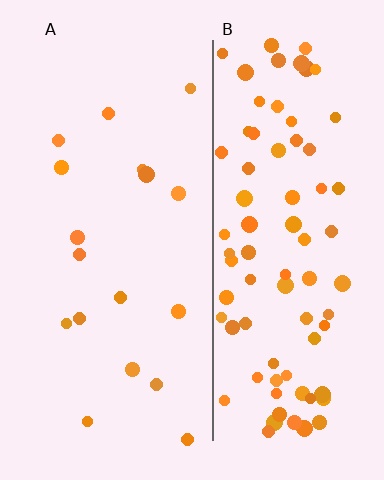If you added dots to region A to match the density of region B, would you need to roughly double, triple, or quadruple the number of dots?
Approximately quadruple.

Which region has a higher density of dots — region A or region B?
B (the right).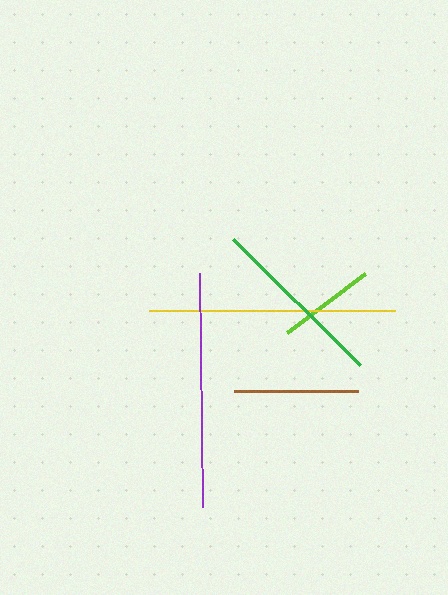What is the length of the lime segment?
The lime segment is approximately 98 pixels long.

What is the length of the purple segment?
The purple segment is approximately 234 pixels long.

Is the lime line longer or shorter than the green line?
The green line is longer than the lime line.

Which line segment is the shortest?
The lime line is the shortest at approximately 98 pixels.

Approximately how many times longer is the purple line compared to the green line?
The purple line is approximately 1.3 times the length of the green line.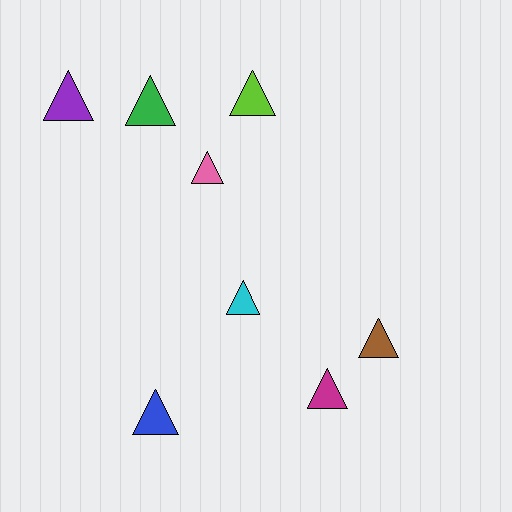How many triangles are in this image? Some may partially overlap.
There are 8 triangles.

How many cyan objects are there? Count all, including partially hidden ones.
There is 1 cyan object.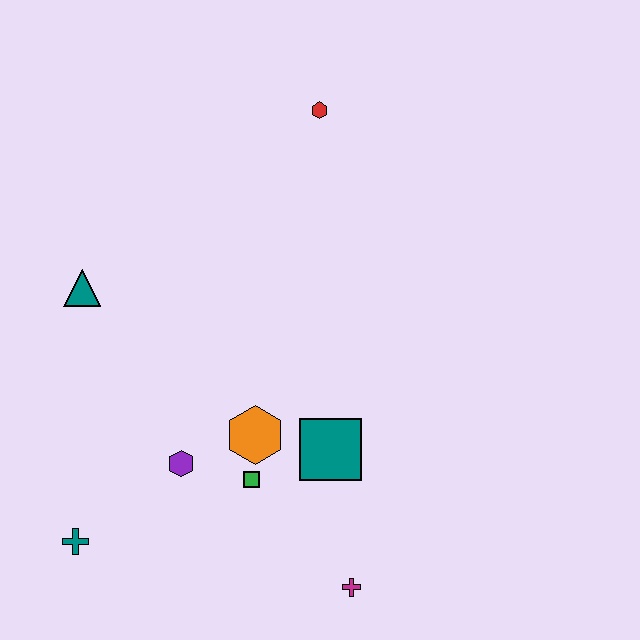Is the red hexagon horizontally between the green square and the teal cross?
No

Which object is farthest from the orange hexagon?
The red hexagon is farthest from the orange hexagon.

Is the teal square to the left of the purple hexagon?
No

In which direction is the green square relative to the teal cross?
The green square is to the right of the teal cross.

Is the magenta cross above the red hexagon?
No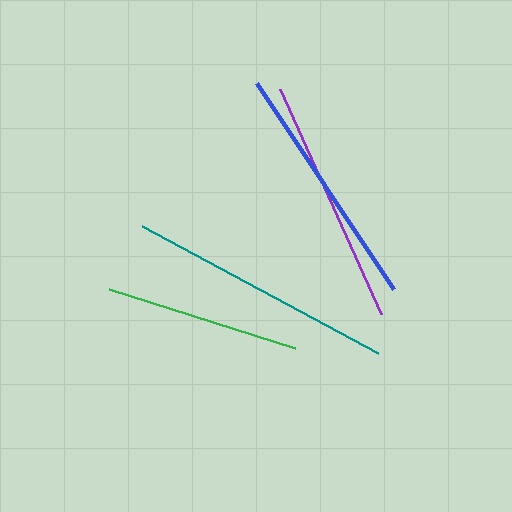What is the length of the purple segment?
The purple segment is approximately 247 pixels long.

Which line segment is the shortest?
The green line is the shortest at approximately 194 pixels.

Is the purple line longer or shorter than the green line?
The purple line is longer than the green line.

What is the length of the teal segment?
The teal segment is approximately 268 pixels long.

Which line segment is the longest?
The teal line is the longest at approximately 268 pixels.